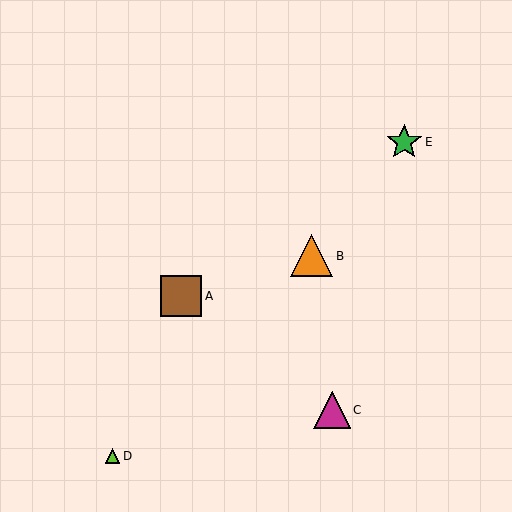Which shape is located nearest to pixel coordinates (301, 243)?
The orange triangle (labeled B) at (312, 256) is nearest to that location.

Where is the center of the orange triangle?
The center of the orange triangle is at (312, 256).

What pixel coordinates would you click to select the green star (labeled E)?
Click at (404, 142) to select the green star E.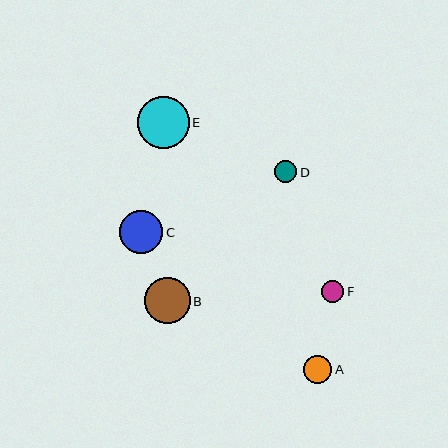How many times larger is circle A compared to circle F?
Circle A is approximately 1.3 times the size of circle F.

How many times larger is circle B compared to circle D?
Circle B is approximately 2.1 times the size of circle D.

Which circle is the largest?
Circle E is the largest with a size of approximately 52 pixels.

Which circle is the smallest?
Circle D is the smallest with a size of approximately 22 pixels.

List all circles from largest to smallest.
From largest to smallest: E, B, C, A, F, D.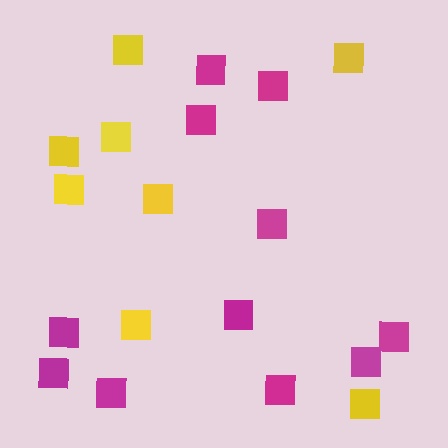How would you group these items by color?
There are 2 groups: one group of yellow squares (8) and one group of magenta squares (11).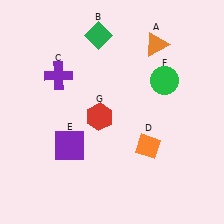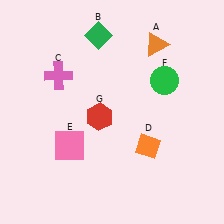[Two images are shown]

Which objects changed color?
C changed from purple to pink. E changed from purple to pink.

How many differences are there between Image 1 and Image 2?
There are 2 differences between the two images.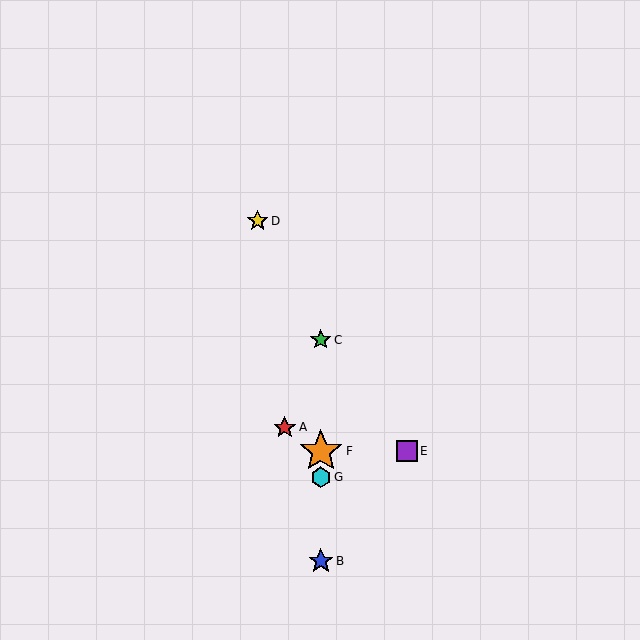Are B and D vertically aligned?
No, B is at x≈321 and D is at x≈258.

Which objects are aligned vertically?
Objects B, C, F, G are aligned vertically.